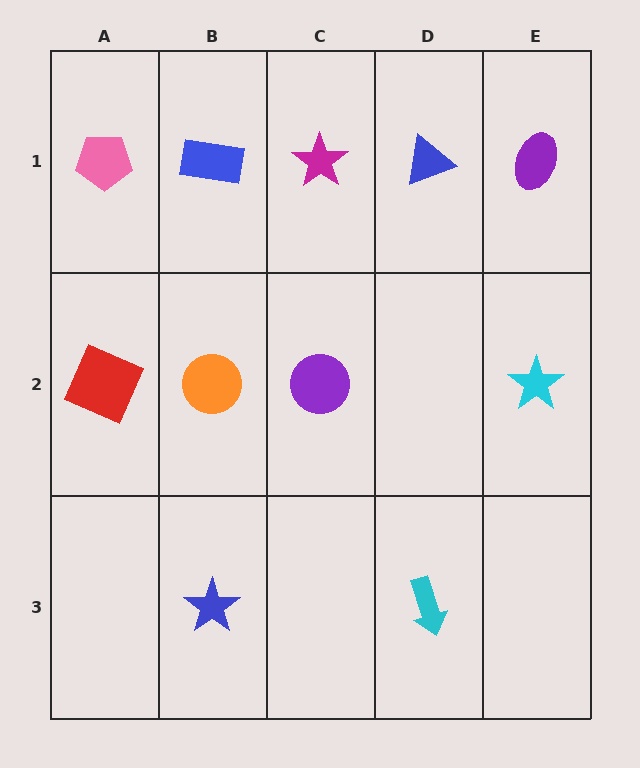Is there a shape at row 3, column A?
No, that cell is empty.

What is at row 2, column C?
A purple circle.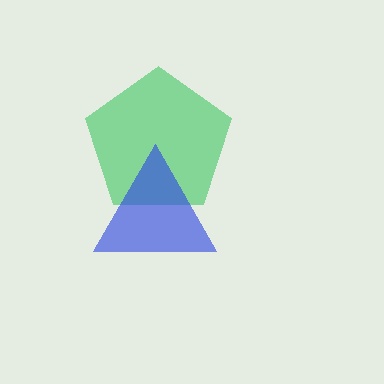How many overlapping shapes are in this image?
There are 2 overlapping shapes in the image.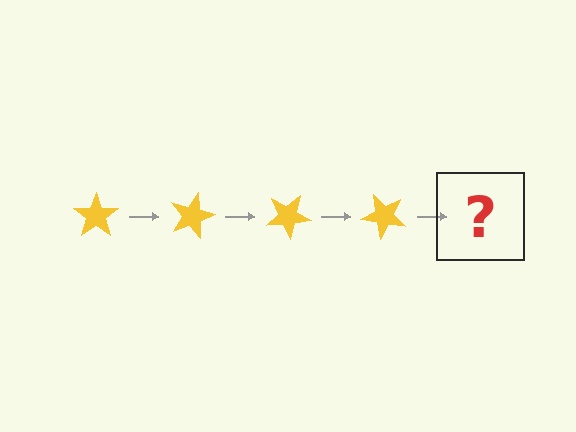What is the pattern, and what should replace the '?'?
The pattern is that the star rotates 15 degrees each step. The '?' should be a yellow star rotated 60 degrees.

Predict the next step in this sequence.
The next step is a yellow star rotated 60 degrees.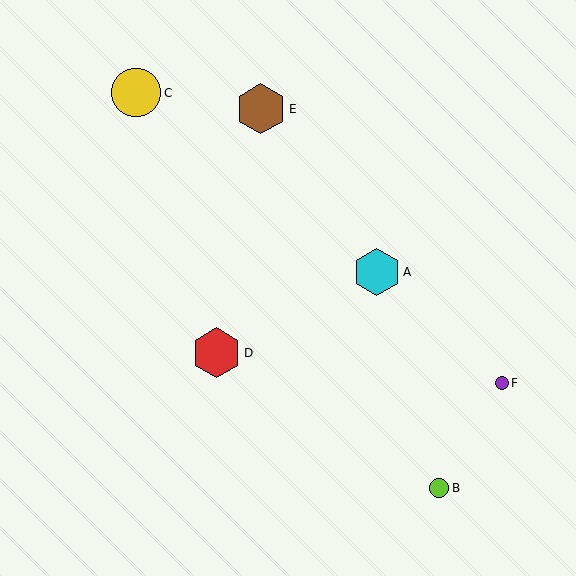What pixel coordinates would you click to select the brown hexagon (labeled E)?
Click at (261, 109) to select the brown hexagon E.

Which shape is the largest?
The brown hexagon (labeled E) is the largest.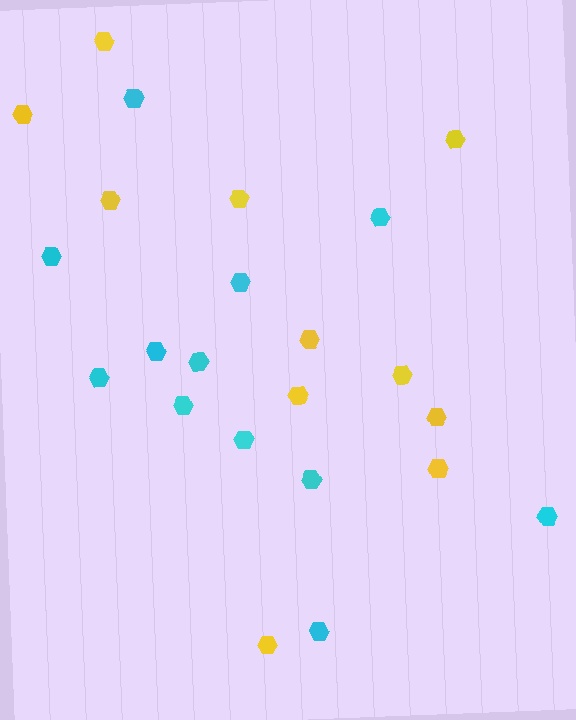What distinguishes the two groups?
There are 2 groups: one group of cyan hexagons (12) and one group of yellow hexagons (11).